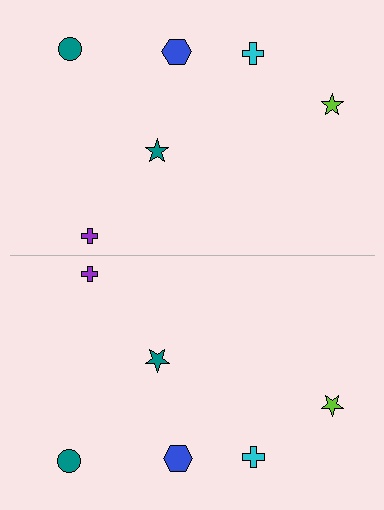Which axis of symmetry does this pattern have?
The pattern has a horizontal axis of symmetry running through the center of the image.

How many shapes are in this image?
There are 12 shapes in this image.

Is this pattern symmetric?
Yes, this pattern has bilateral (reflection) symmetry.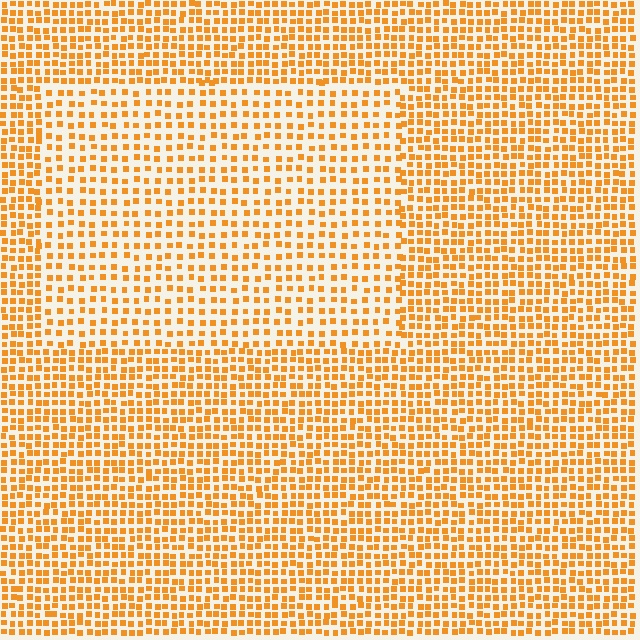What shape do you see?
I see a rectangle.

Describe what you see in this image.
The image contains small orange elements arranged at two different densities. A rectangle-shaped region is visible where the elements are less densely packed than the surrounding area.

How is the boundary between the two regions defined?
The boundary is defined by a change in element density (approximately 1.7x ratio). All elements are the same color, size, and shape.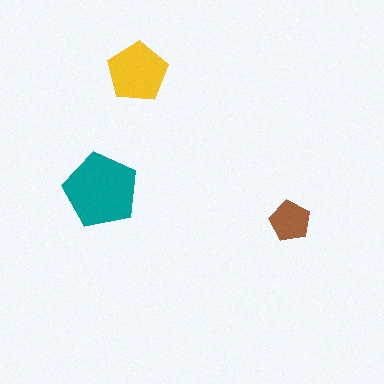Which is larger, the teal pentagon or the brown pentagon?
The teal one.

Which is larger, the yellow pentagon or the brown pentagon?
The yellow one.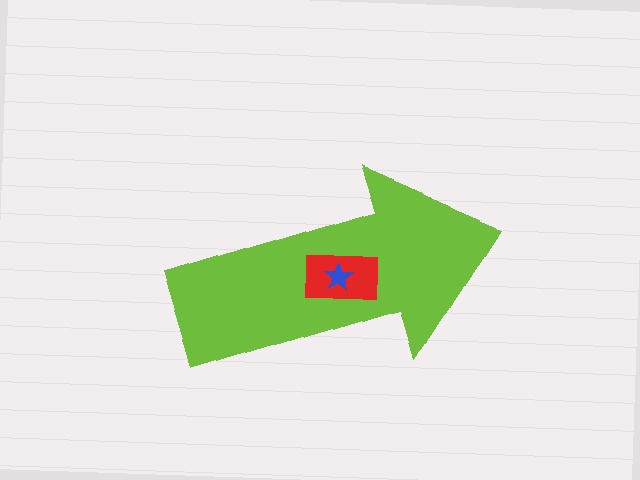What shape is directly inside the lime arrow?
The red rectangle.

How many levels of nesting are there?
3.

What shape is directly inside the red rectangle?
The blue star.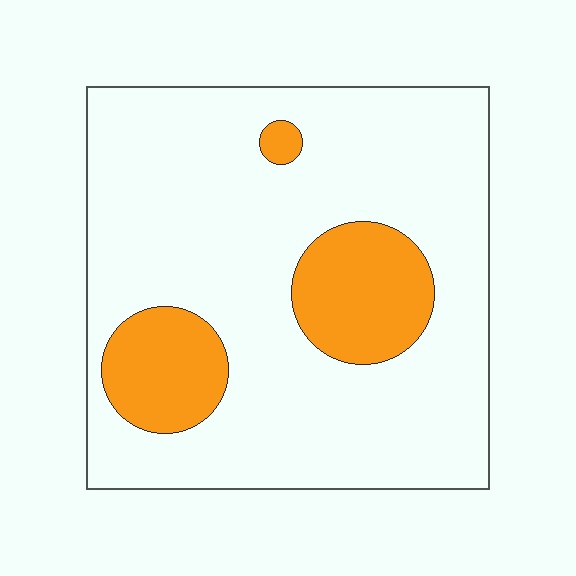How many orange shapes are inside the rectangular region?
3.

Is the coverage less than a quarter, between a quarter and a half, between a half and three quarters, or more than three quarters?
Less than a quarter.